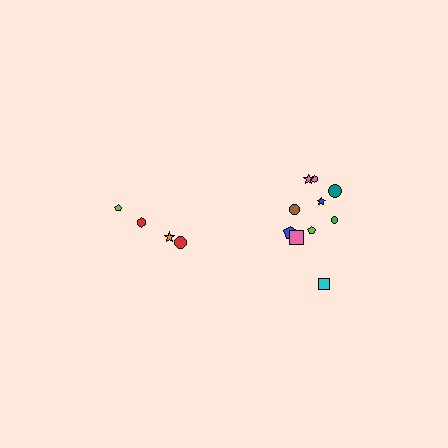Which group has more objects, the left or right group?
The right group.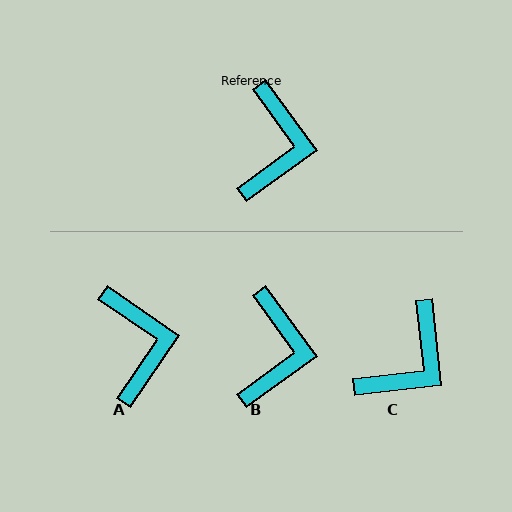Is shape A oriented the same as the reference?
No, it is off by about 20 degrees.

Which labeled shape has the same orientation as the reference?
B.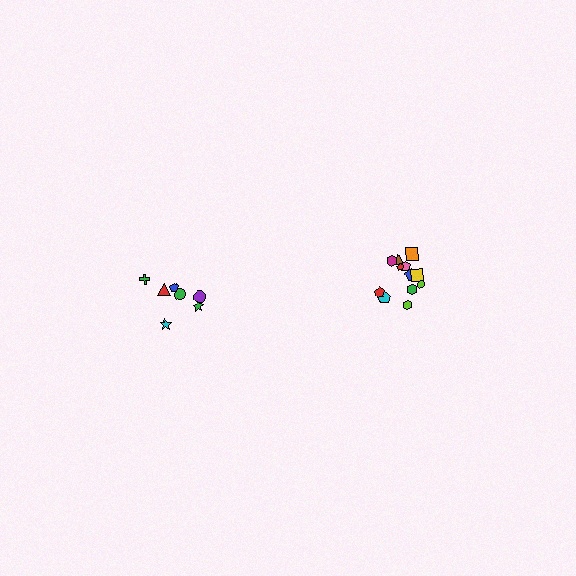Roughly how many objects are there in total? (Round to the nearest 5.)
Roughly 20 objects in total.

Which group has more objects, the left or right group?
The right group.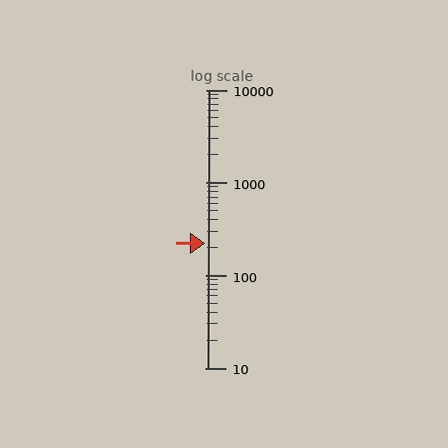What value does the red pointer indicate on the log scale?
The pointer indicates approximately 220.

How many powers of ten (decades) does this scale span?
The scale spans 3 decades, from 10 to 10000.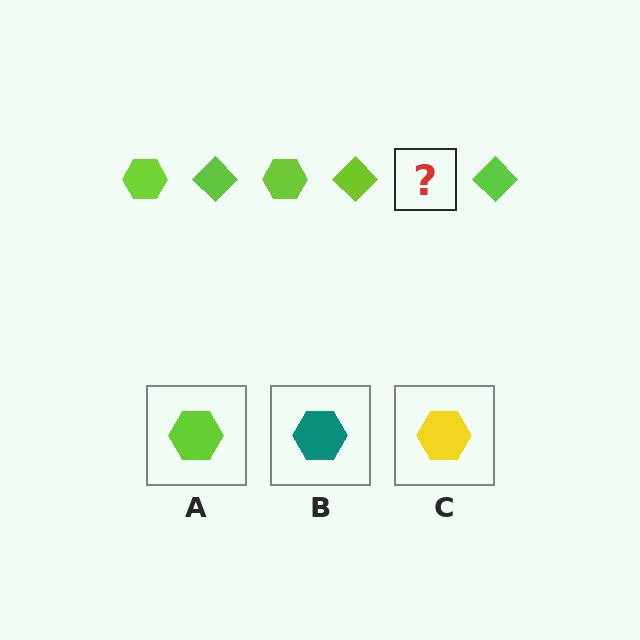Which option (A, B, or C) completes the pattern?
A.